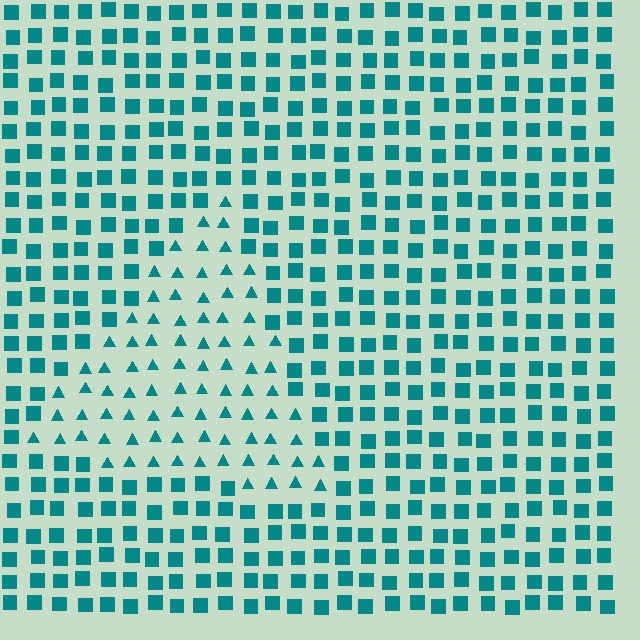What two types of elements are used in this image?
The image uses triangles inside the triangle region and squares outside it.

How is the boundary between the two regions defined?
The boundary is defined by a change in element shape: triangles inside vs. squares outside. All elements share the same color and spacing.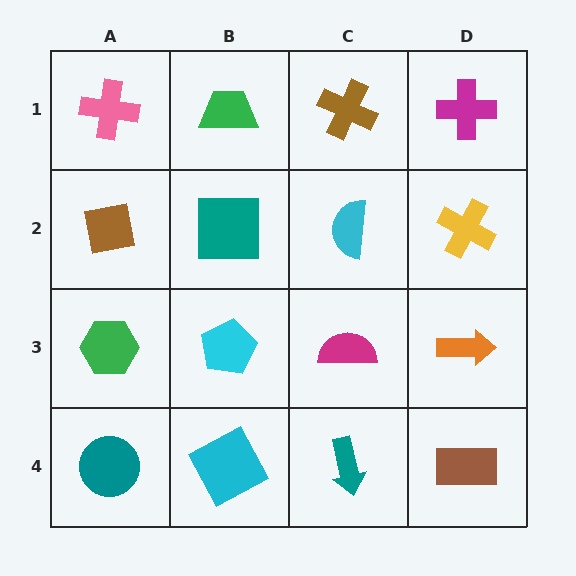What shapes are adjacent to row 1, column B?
A teal square (row 2, column B), a pink cross (row 1, column A), a brown cross (row 1, column C).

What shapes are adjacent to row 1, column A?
A brown square (row 2, column A), a green trapezoid (row 1, column B).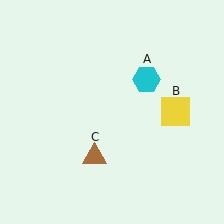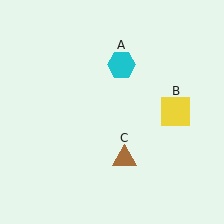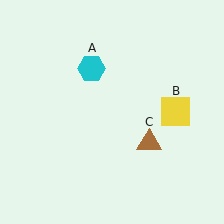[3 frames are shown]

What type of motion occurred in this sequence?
The cyan hexagon (object A), brown triangle (object C) rotated counterclockwise around the center of the scene.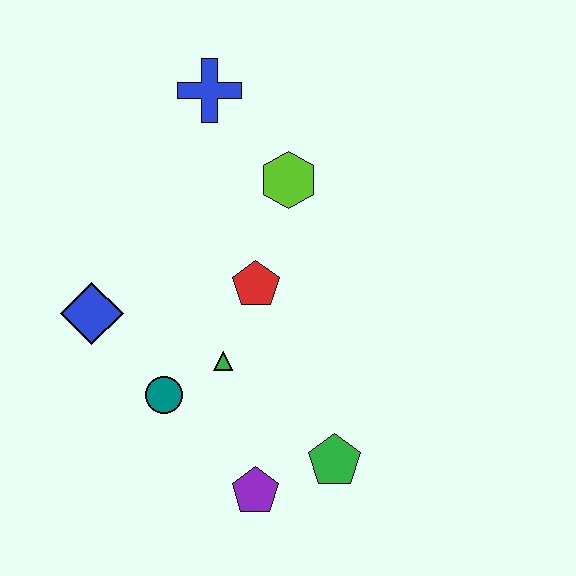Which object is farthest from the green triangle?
The blue cross is farthest from the green triangle.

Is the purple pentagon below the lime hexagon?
Yes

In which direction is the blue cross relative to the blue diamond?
The blue cross is above the blue diamond.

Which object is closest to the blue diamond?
The teal circle is closest to the blue diamond.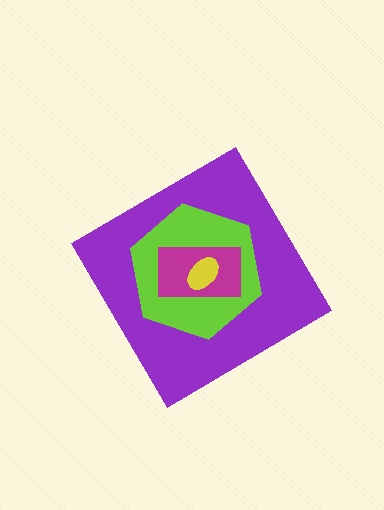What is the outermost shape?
The purple diamond.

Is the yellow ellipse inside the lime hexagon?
Yes.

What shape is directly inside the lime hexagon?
The magenta rectangle.